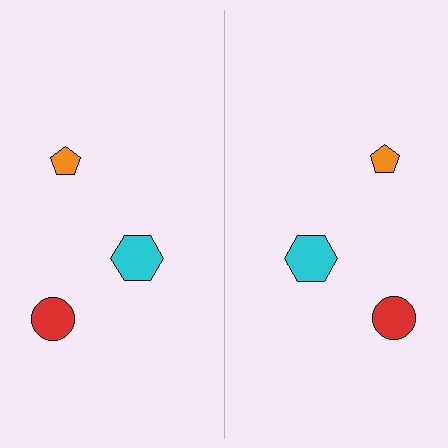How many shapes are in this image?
There are 6 shapes in this image.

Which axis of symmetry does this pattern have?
The pattern has a vertical axis of symmetry running through the center of the image.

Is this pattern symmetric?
Yes, this pattern has bilateral (reflection) symmetry.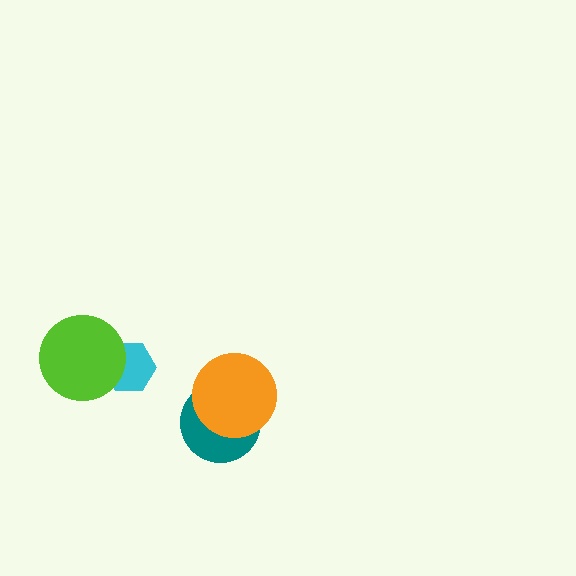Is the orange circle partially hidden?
No, no other shape covers it.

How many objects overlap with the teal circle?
1 object overlaps with the teal circle.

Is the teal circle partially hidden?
Yes, it is partially covered by another shape.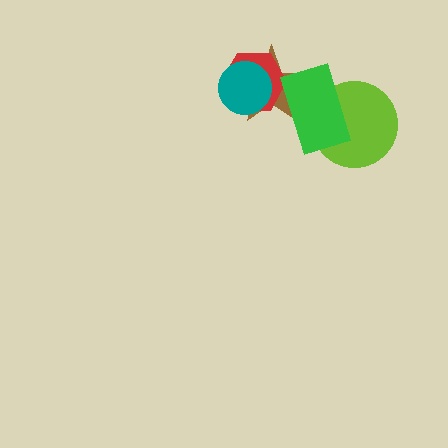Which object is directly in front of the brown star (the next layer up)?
The red hexagon is directly in front of the brown star.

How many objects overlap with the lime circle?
1 object overlaps with the lime circle.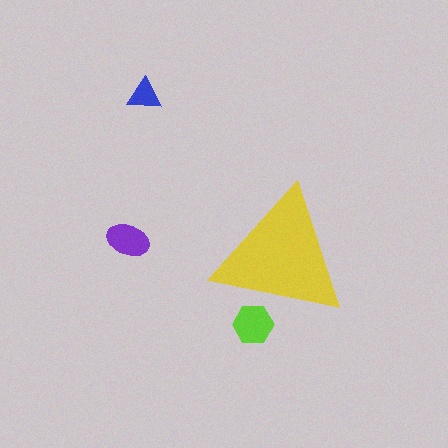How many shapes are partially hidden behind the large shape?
1 shape is partially hidden.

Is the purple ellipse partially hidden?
No, the purple ellipse is fully visible.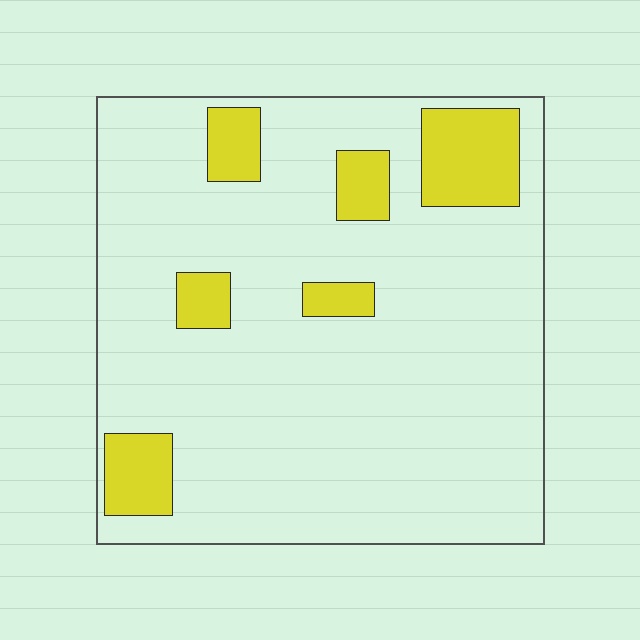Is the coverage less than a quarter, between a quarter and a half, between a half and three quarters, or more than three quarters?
Less than a quarter.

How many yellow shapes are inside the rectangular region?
6.